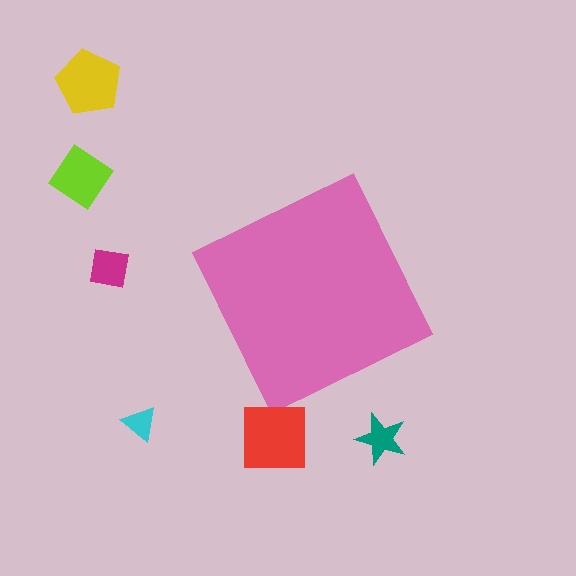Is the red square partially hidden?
No, the red square is fully visible.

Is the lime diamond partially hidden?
No, the lime diamond is fully visible.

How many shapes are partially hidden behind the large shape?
0 shapes are partially hidden.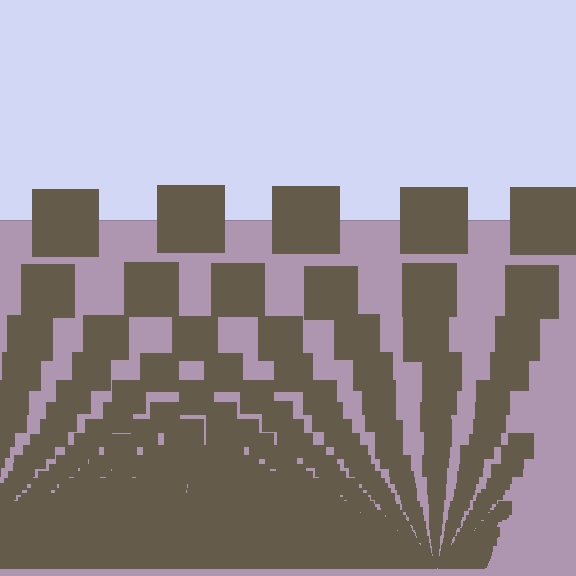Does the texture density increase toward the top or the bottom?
Density increases toward the bottom.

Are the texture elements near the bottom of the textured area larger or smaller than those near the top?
Smaller. The gradient is inverted — elements near the bottom are smaller and denser.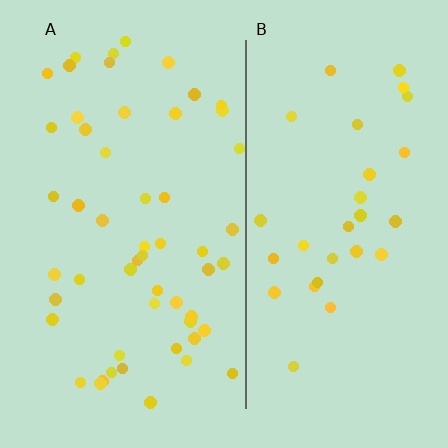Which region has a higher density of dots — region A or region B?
A (the left).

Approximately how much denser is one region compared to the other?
Approximately 1.8× — region A over region B.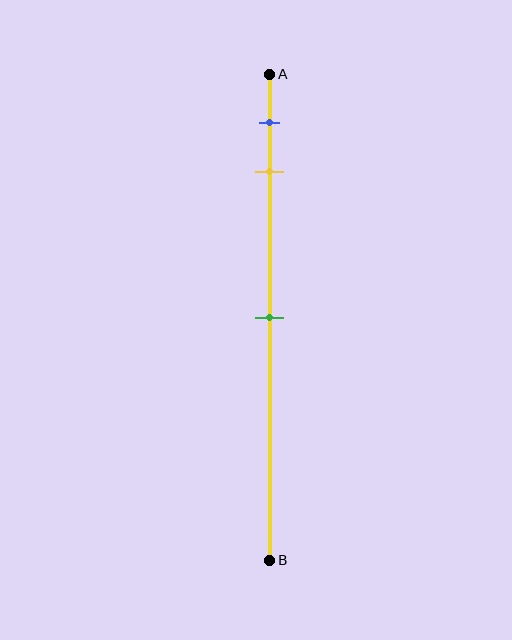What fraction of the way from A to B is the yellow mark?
The yellow mark is approximately 20% (0.2) of the way from A to B.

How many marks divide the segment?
There are 3 marks dividing the segment.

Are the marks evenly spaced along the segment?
No, the marks are not evenly spaced.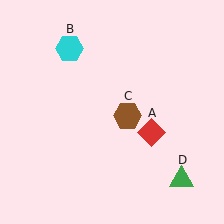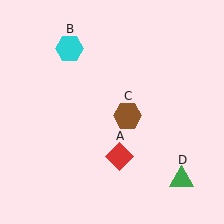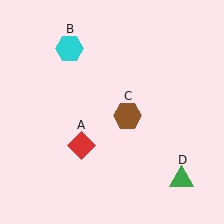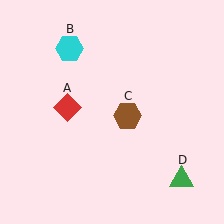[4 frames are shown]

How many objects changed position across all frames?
1 object changed position: red diamond (object A).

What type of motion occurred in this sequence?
The red diamond (object A) rotated clockwise around the center of the scene.